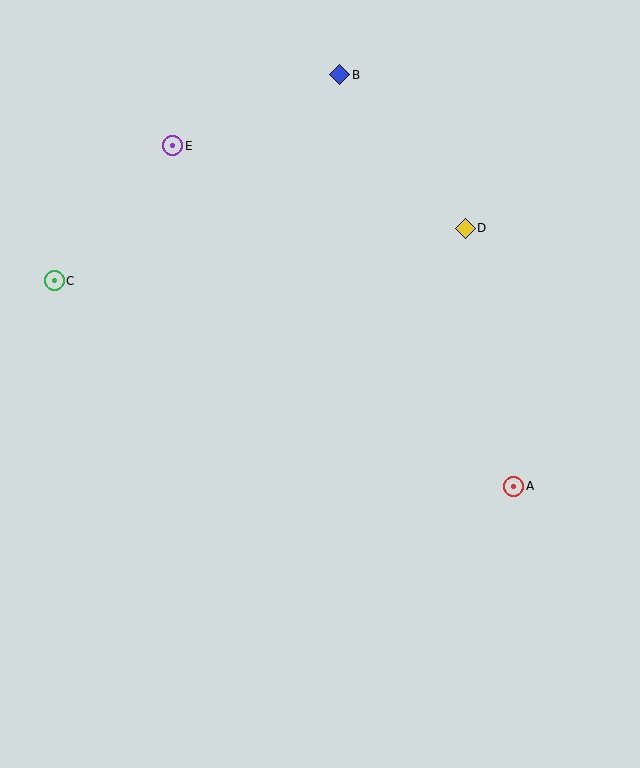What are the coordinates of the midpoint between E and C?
The midpoint between E and C is at (114, 213).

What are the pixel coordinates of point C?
Point C is at (54, 281).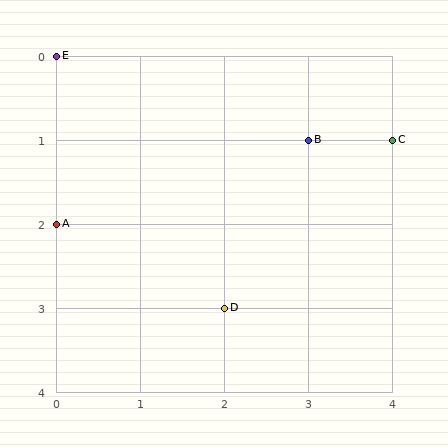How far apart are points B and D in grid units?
Points B and D are 1 column and 2 rows apart (about 2.2 grid units diagonally).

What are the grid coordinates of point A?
Point A is at grid coordinates (0, 2).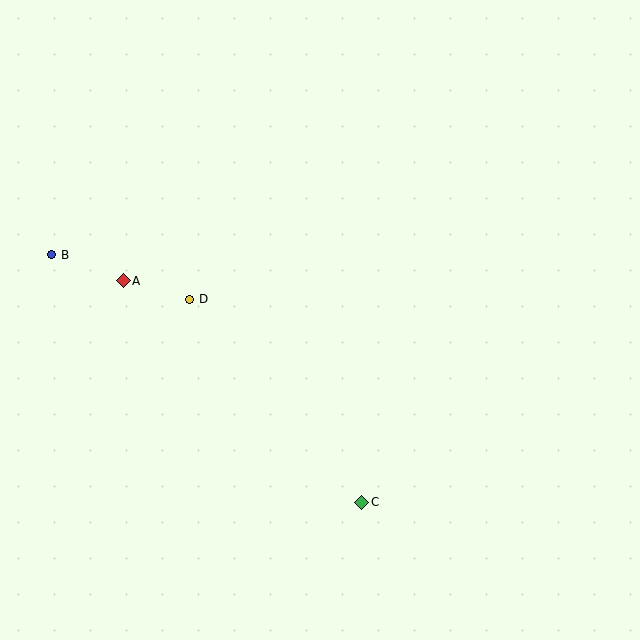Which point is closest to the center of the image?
Point D at (190, 299) is closest to the center.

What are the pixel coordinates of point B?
Point B is at (52, 255).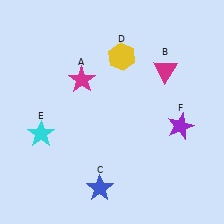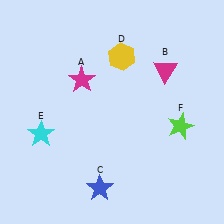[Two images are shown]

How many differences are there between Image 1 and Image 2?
There is 1 difference between the two images.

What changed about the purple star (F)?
In Image 1, F is purple. In Image 2, it changed to lime.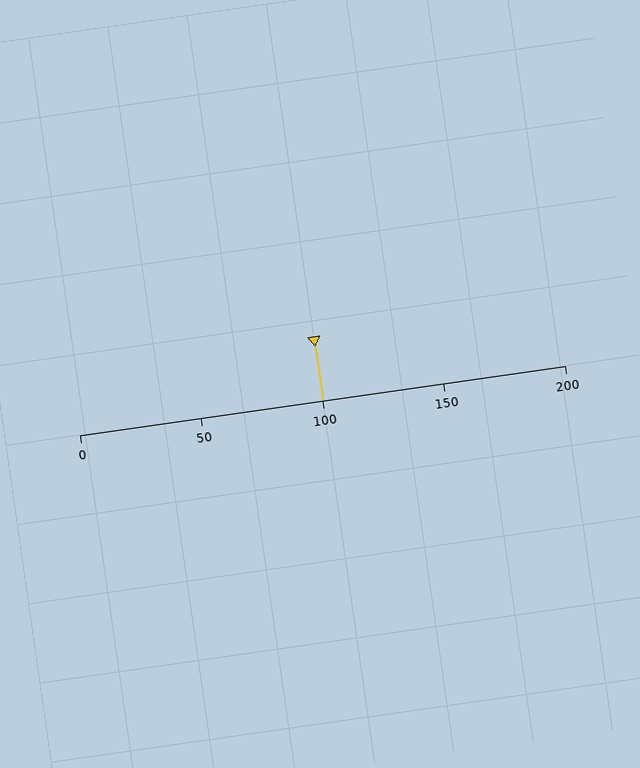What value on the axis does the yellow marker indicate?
The marker indicates approximately 100.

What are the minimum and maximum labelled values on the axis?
The axis runs from 0 to 200.